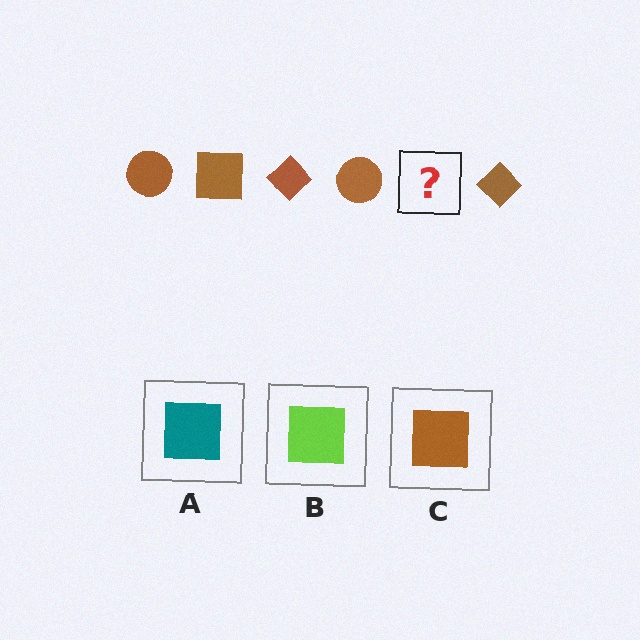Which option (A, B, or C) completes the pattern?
C.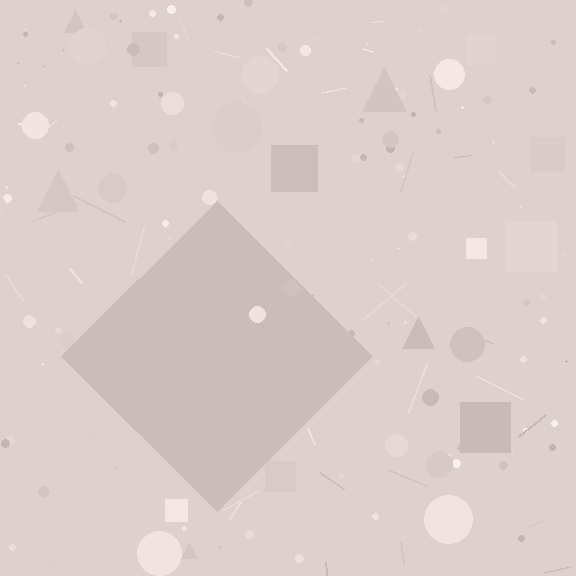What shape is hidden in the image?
A diamond is hidden in the image.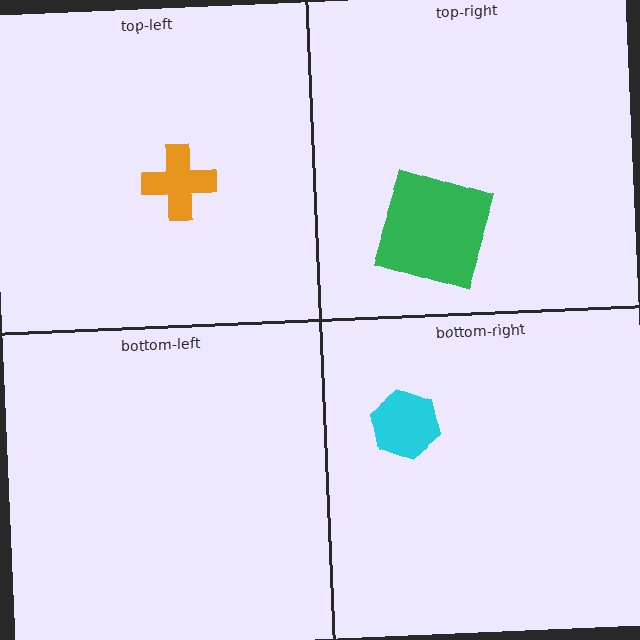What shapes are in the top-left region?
The orange cross.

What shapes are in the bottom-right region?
The cyan hexagon.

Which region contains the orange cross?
The top-left region.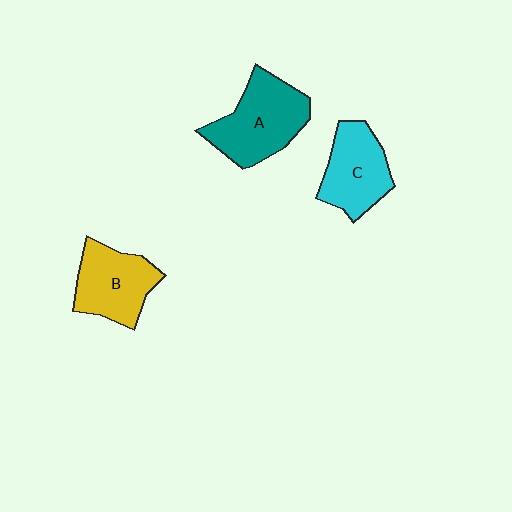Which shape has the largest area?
Shape A (teal).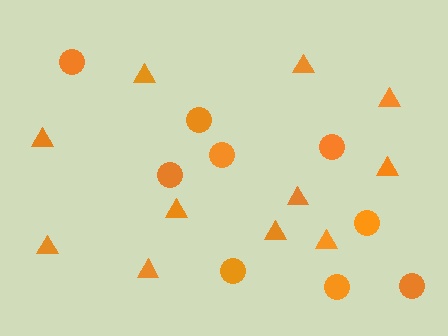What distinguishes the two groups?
There are 2 groups: one group of triangles (11) and one group of circles (9).